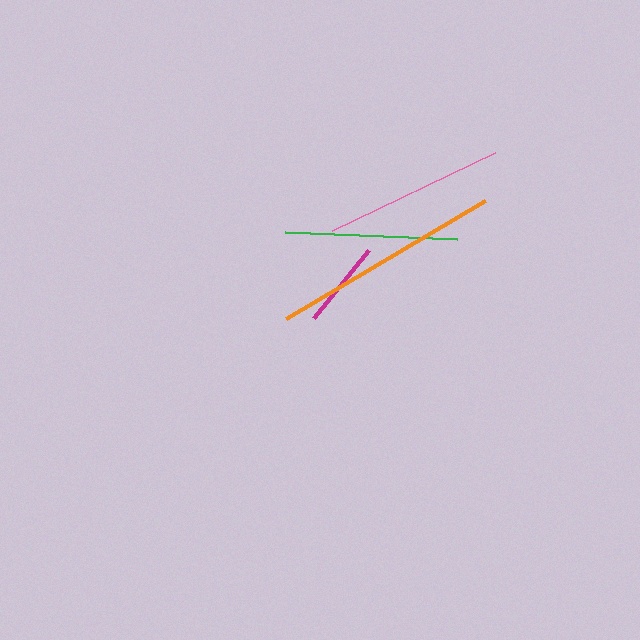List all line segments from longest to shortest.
From longest to shortest: orange, pink, green, magenta.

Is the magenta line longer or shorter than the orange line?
The orange line is longer than the magenta line.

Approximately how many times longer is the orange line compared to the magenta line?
The orange line is approximately 2.6 times the length of the magenta line.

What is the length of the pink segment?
The pink segment is approximately 181 pixels long.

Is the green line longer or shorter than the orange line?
The orange line is longer than the green line.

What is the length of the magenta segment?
The magenta segment is approximately 87 pixels long.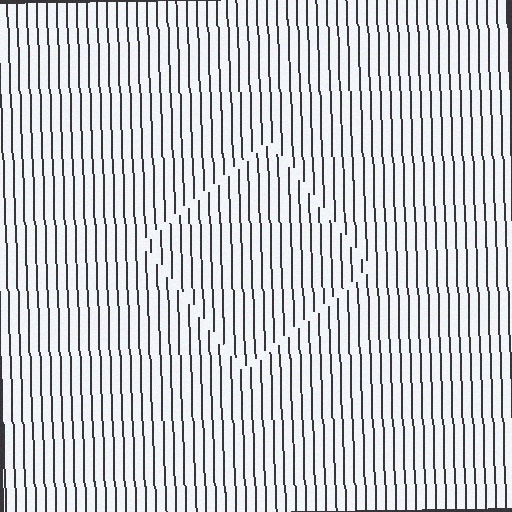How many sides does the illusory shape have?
4 sides — the line-ends trace a square.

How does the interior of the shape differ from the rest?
The interior of the shape contains the same grating, shifted by half a period — the contour is defined by the phase discontinuity where line-ends from the inner and outer gratings abut.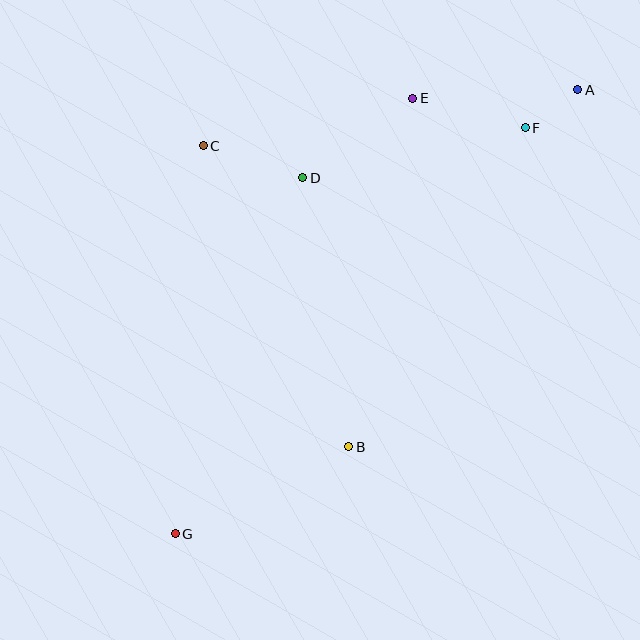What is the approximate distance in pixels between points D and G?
The distance between D and G is approximately 378 pixels.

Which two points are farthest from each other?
Points A and G are farthest from each other.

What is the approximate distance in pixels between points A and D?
The distance between A and D is approximately 288 pixels.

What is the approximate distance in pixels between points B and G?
The distance between B and G is approximately 194 pixels.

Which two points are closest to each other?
Points A and F are closest to each other.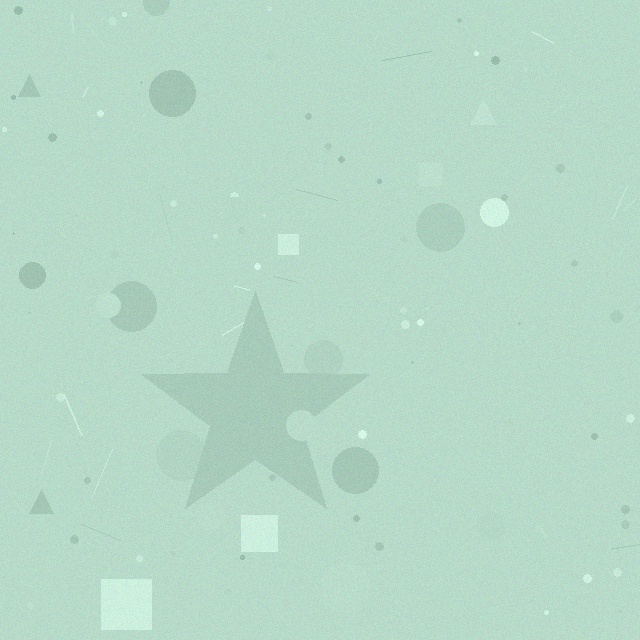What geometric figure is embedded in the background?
A star is embedded in the background.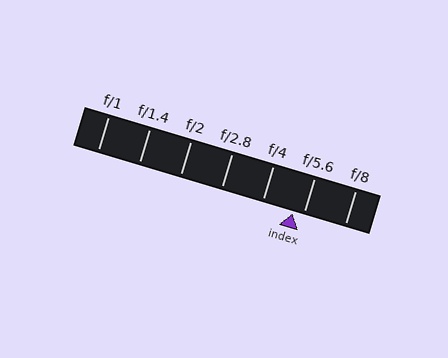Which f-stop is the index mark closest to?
The index mark is closest to f/5.6.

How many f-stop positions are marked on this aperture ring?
There are 7 f-stop positions marked.